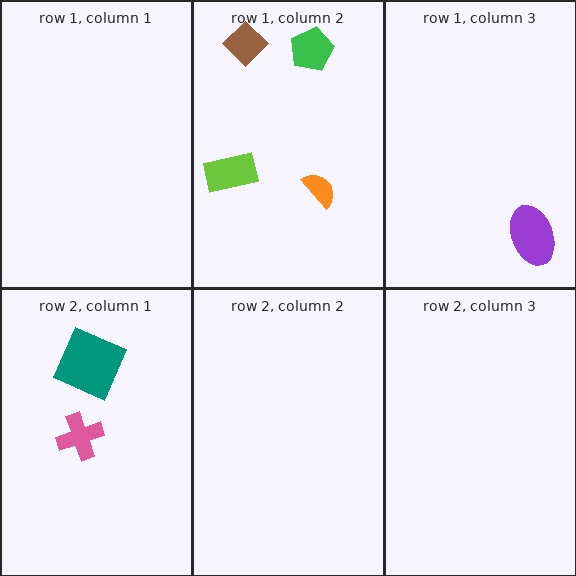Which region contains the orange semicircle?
The row 1, column 2 region.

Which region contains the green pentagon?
The row 1, column 2 region.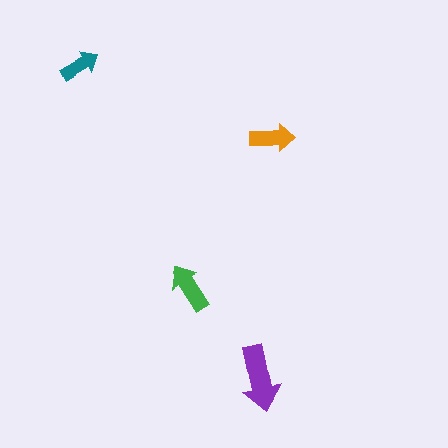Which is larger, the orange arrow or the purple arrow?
The purple one.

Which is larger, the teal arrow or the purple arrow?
The purple one.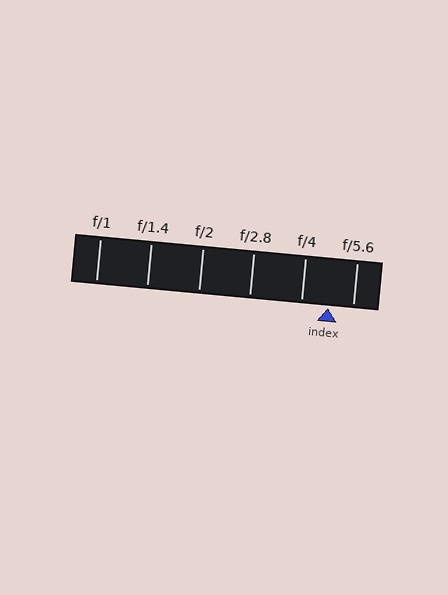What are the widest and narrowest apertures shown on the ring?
The widest aperture shown is f/1 and the narrowest is f/5.6.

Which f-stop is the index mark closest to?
The index mark is closest to f/5.6.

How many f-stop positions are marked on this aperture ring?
There are 6 f-stop positions marked.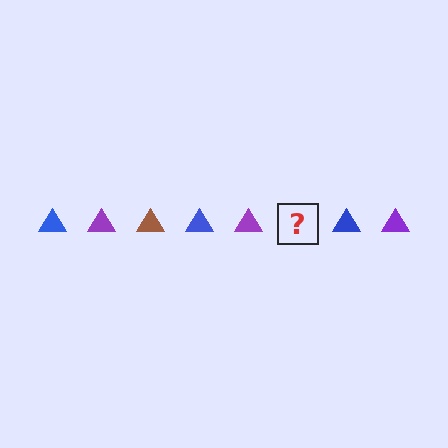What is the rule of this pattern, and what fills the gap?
The rule is that the pattern cycles through blue, purple, brown triangles. The gap should be filled with a brown triangle.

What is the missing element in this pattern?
The missing element is a brown triangle.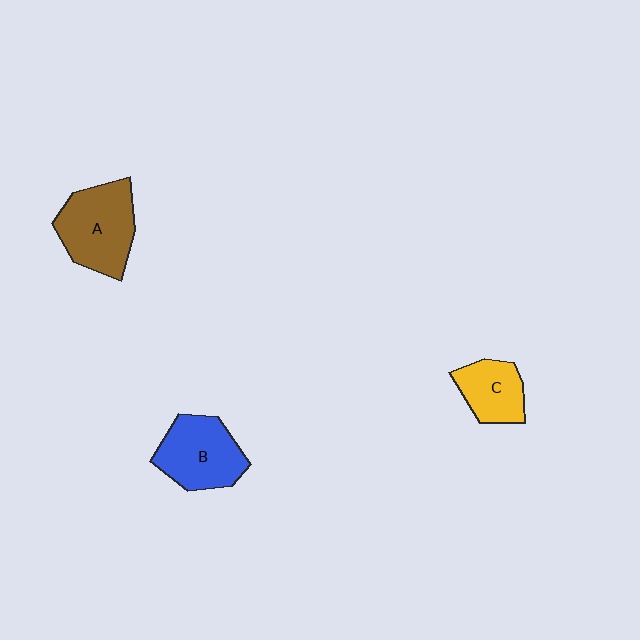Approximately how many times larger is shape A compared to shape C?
Approximately 1.6 times.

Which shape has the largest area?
Shape A (brown).